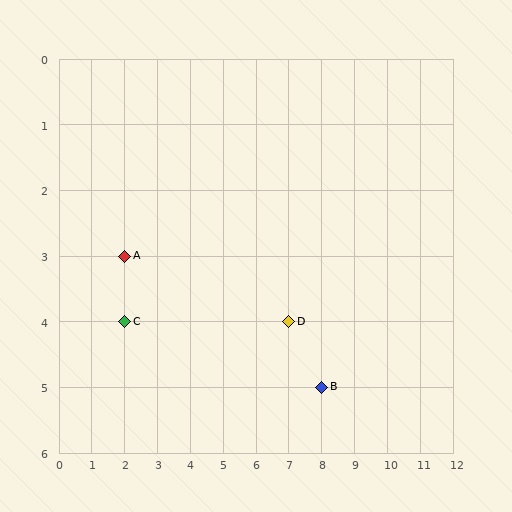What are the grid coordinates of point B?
Point B is at grid coordinates (8, 5).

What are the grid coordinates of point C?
Point C is at grid coordinates (2, 4).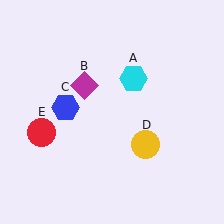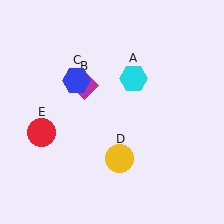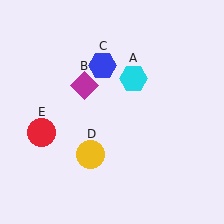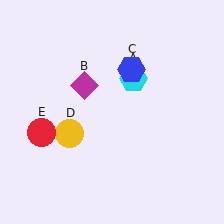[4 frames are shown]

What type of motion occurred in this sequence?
The blue hexagon (object C), yellow circle (object D) rotated clockwise around the center of the scene.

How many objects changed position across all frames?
2 objects changed position: blue hexagon (object C), yellow circle (object D).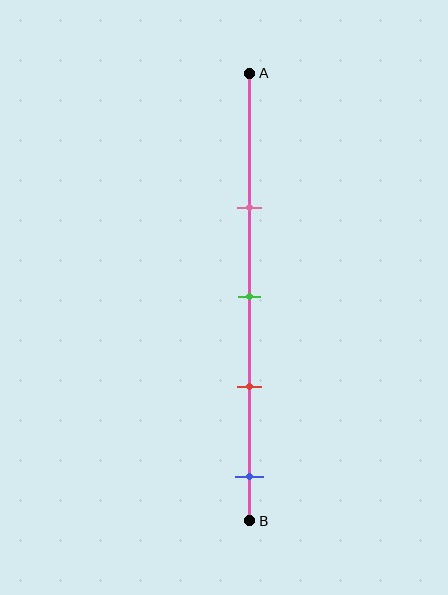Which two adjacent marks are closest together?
The green and red marks are the closest adjacent pair.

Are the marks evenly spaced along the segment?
Yes, the marks are approximately evenly spaced.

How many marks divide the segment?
There are 4 marks dividing the segment.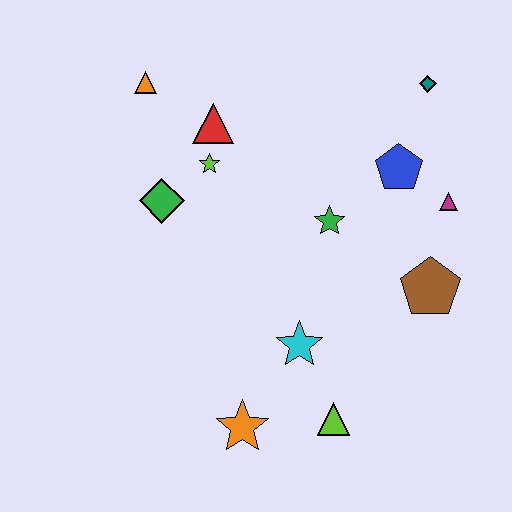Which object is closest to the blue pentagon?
The magenta triangle is closest to the blue pentagon.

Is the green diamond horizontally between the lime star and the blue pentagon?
No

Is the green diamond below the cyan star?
No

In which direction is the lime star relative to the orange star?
The lime star is above the orange star.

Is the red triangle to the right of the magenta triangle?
No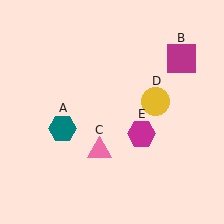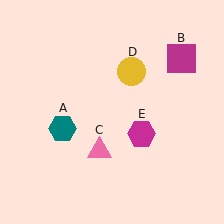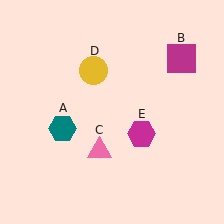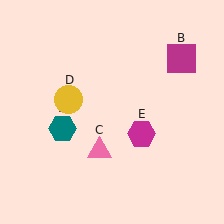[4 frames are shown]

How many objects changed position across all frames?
1 object changed position: yellow circle (object D).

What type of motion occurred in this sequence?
The yellow circle (object D) rotated counterclockwise around the center of the scene.